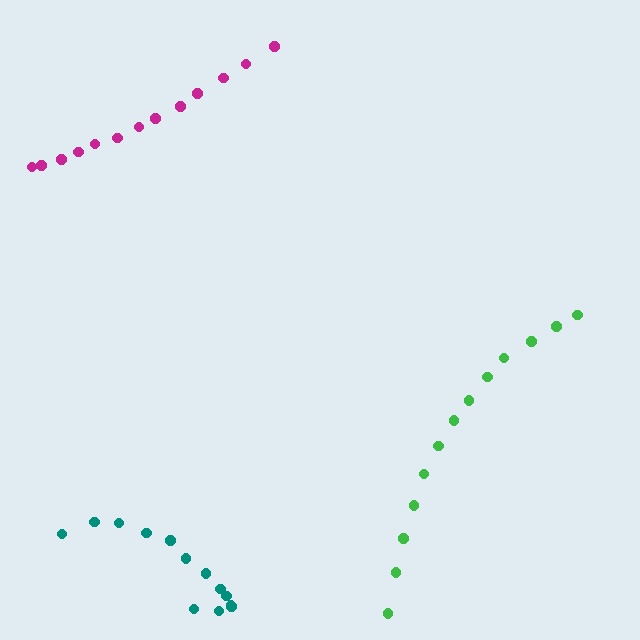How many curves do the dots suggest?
There are 3 distinct paths.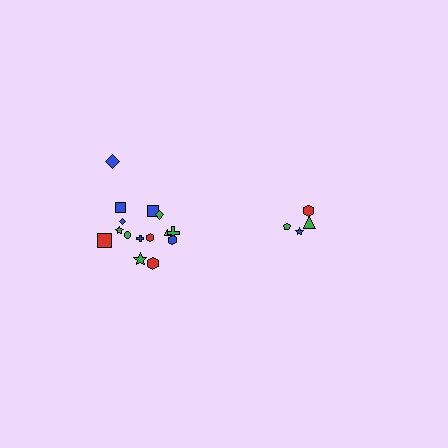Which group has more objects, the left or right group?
The left group.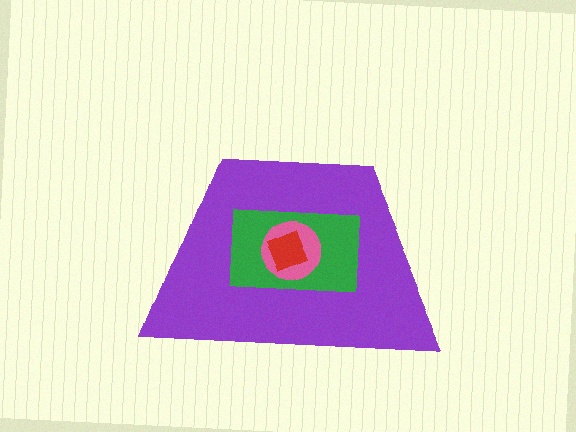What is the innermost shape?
The red diamond.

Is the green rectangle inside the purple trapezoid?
Yes.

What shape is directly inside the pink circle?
The red diamond.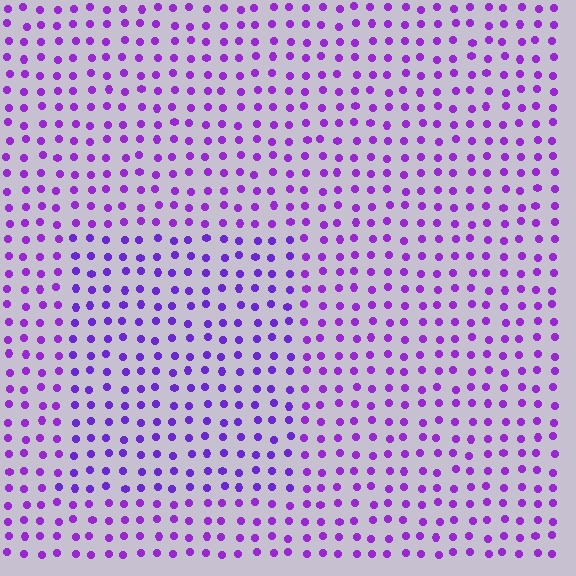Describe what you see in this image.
The image is filled with small purple elements in a uniform arrangement. A rectangle-shaped region is visible where the elements are tinted to a slightly different hue, forming a subtle color boundary.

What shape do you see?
I see a rectangle.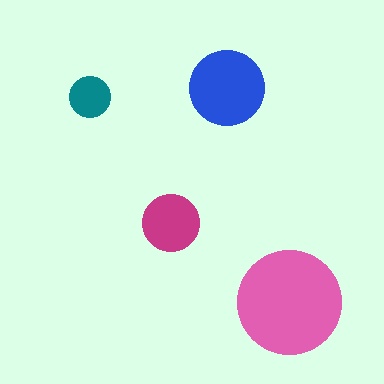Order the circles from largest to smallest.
the pink one, the blue one, the magenta one, the teal one.